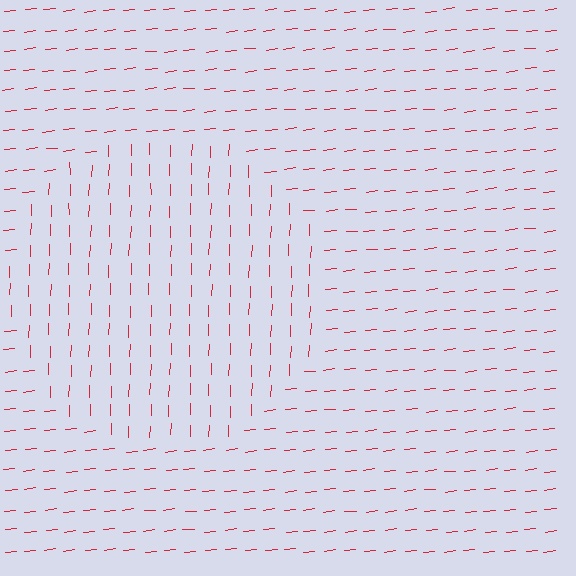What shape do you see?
I see a circle.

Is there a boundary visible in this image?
Yes, there is a texture boundary formed by a change in line orientation.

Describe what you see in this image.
The image is filled with small red line segments. A circle region in the image has lines oriented differently from the surrounding lines, creating a visible texture boundary.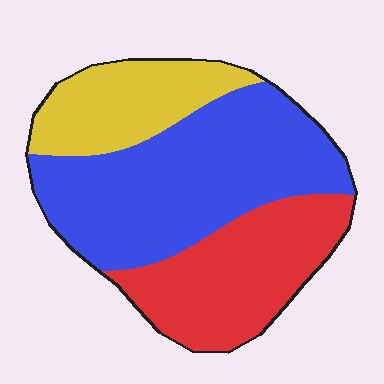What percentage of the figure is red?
Red covers around 30% of the figure.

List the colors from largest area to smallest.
From largest to smallest: blue, red, yellow.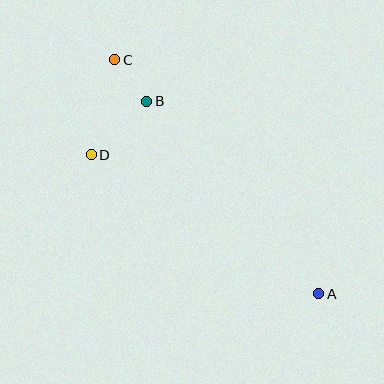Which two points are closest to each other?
Points B and C are closest to each other.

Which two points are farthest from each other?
Points A and C are farthest from each other.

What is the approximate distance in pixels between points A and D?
The distance between A and D is approximately 266 pixels.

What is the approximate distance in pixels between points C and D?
The distance between C and D is approximately 98 pixels.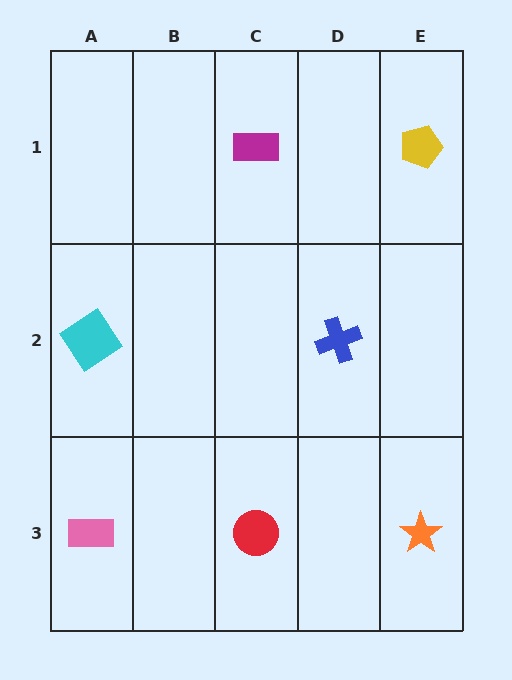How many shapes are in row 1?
2 shapes.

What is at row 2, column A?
A cyan diamond.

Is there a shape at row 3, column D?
No, that cell is empty.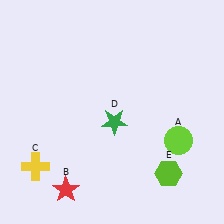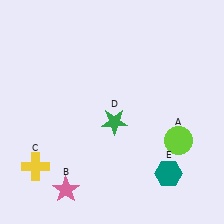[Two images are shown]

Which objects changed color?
B changed from red to pink. E changed from lime to teal.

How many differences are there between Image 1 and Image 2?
There are 2 differences between the two images.